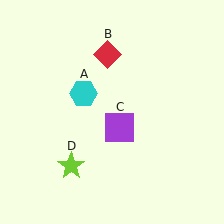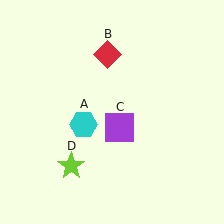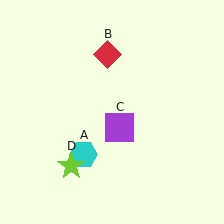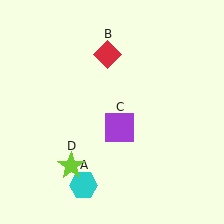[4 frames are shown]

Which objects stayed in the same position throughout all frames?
Red diamond (object B) and purple square (object C) and lime star (object D) remained stationary.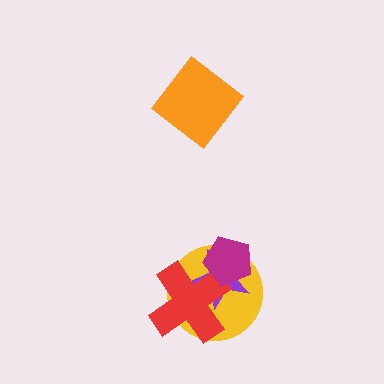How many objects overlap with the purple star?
3 objects overlap with the purple star.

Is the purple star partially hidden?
Yes, it is partially covered by another shape.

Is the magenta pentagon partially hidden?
No, no other shape covers it.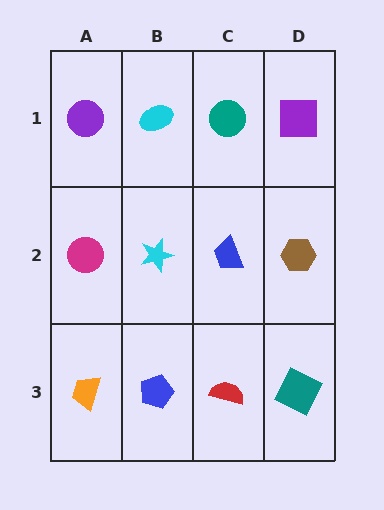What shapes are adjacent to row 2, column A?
A purple circle (row 1, column A), an orange trapezoid (row 3, column A), a cyan star (row 2, column B).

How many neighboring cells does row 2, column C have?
4.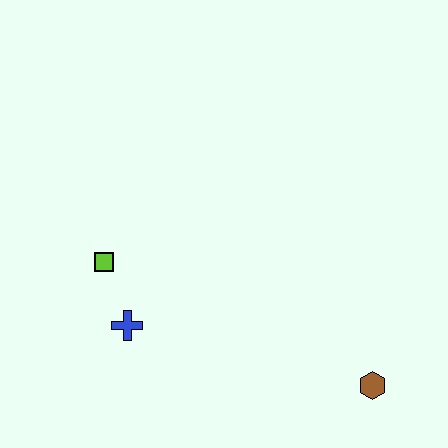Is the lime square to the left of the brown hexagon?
Yes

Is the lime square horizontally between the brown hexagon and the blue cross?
No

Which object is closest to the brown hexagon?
The blue cross is closest to the brown hexagon.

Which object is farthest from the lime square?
The brown hexagon is farthest from the lime square.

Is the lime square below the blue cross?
No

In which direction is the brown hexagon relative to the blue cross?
The brown hexagon is to the right of the blue cross.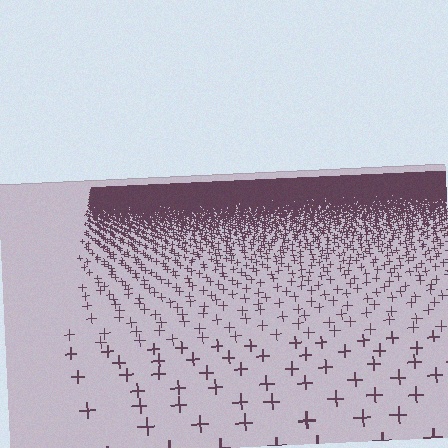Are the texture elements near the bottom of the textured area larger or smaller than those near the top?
Larger. Near the bottom, elements are closer to the viewer and appear at a bigger on-screen size.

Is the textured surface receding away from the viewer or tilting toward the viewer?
The surface is receding away from the viewer. Texture elements get smaller and denser toward the top.